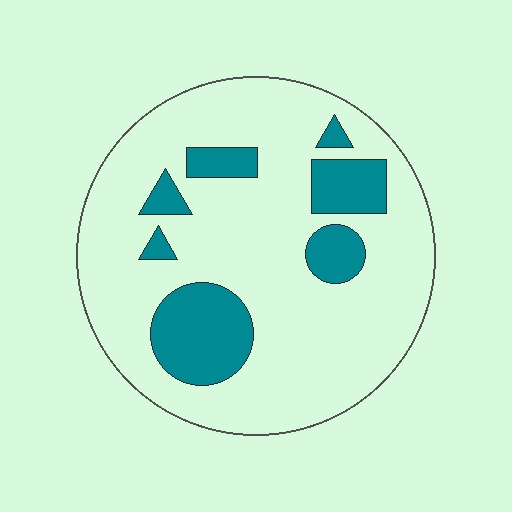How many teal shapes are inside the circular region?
7.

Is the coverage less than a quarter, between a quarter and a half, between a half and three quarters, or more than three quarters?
Less than a quarter.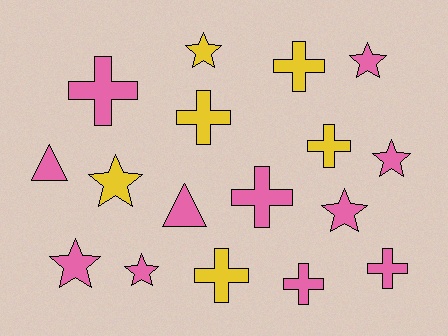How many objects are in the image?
There are 17 objects.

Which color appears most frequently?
Pink, with 11 objects.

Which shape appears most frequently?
Cross, with 8 objects.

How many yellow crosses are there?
There are 4 yellow crosses.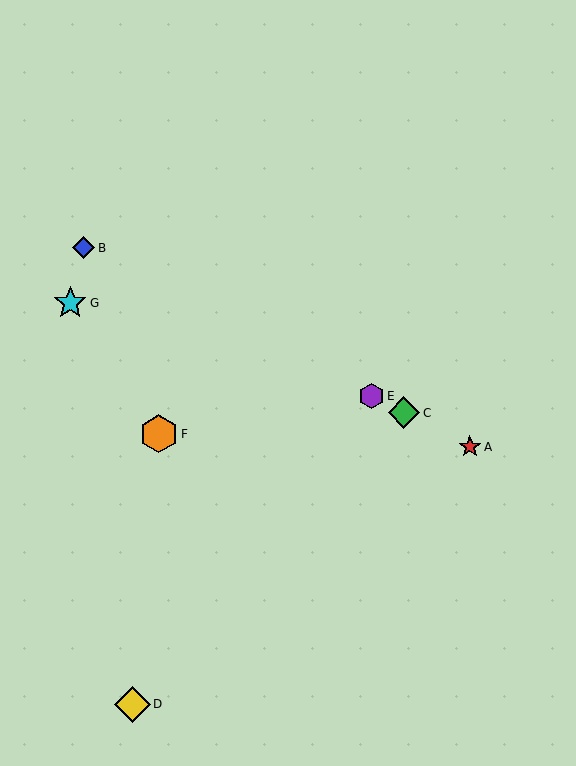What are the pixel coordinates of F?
Object F is at (159, 434).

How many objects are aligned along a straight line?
4 objects (A, B, C, E) are aligned along a straight line.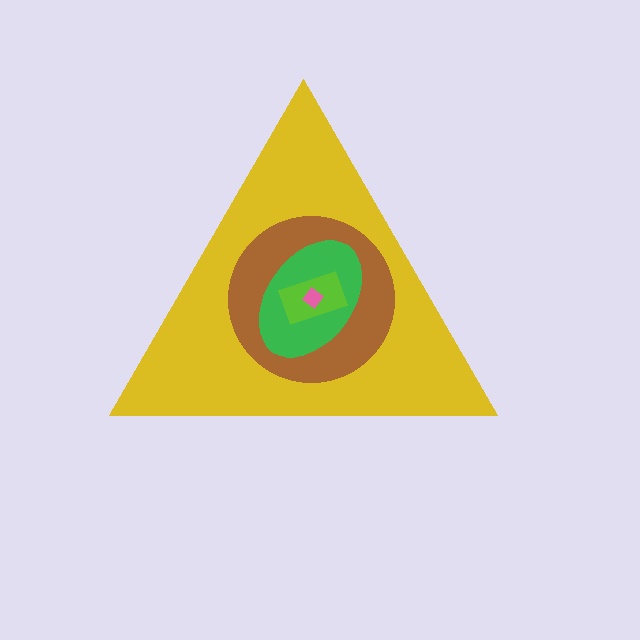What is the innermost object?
The pink diamond.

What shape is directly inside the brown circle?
The green ellipse.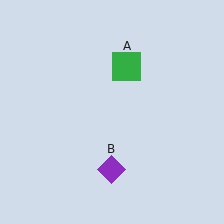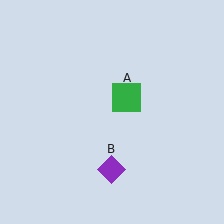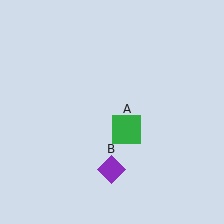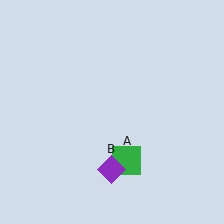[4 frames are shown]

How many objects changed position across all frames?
1 object changed position: green square (object A).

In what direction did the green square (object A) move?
The green square (object A) moved down.